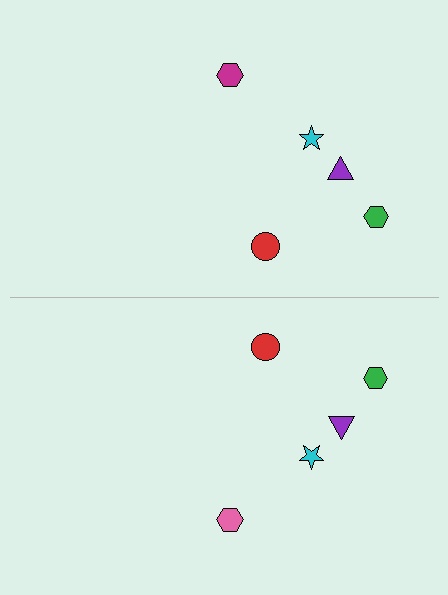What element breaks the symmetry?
The pink hexagon on the bottom side breaks the symmetry — its mirror counterpart is magenta.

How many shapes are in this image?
There are 10 shapes in this image.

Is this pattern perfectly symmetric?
No, the pattern is not perfectly symmetric. The pink hexagon on the bottom side breaks the symmetry — its mirror counterpart is magenta.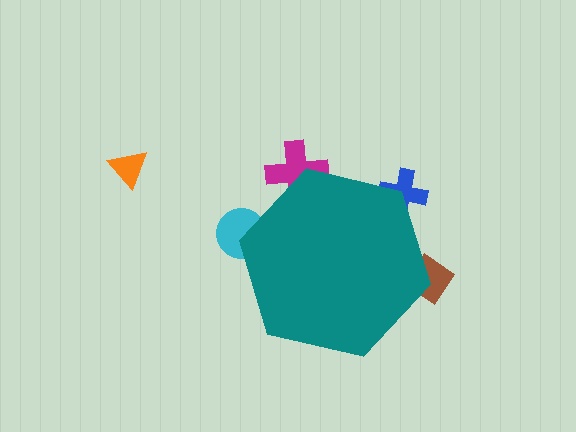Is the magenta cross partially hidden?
Yes, the magenta cross is partially hidden behind the teal hexagon.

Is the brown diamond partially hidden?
Yes, the brown diamond is partially hidden behind the teal hexagon.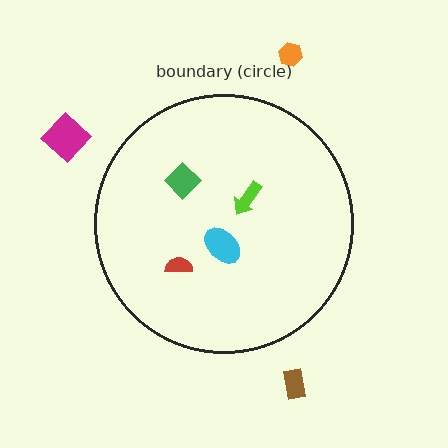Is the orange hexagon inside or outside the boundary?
Outside.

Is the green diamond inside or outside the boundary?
Inside.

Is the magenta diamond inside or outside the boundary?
Outside.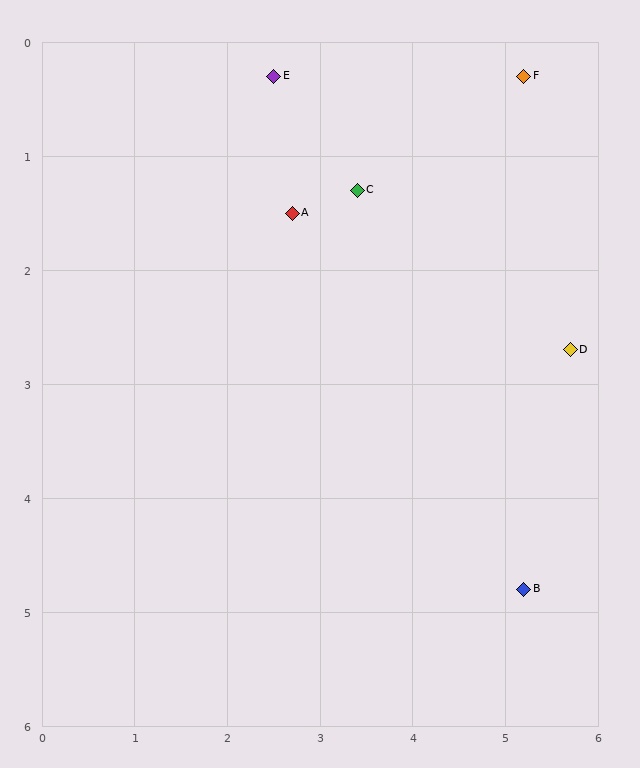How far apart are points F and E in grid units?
Points F and E are about 2.7 grid units apart.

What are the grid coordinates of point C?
Point C is at approximately (3.4, 1.3).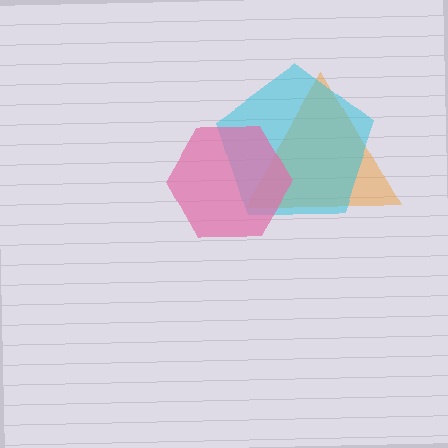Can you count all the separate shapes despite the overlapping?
Yes, there are 3 separate shapes.